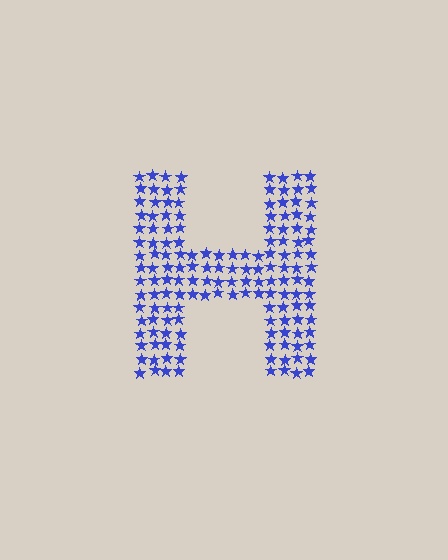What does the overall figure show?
The overall figure shows the letter H.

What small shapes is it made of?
It is made of small stars.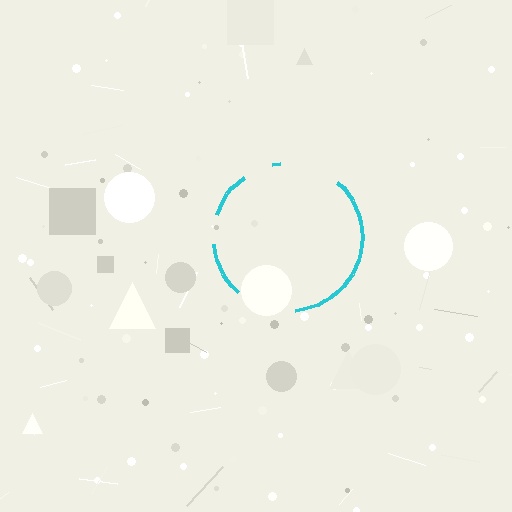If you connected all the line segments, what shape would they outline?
They would outline a circle.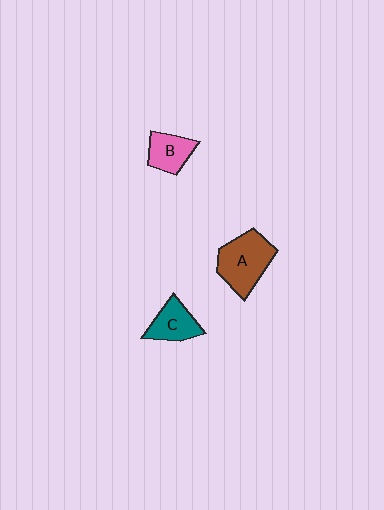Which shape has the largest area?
Shape A (brown).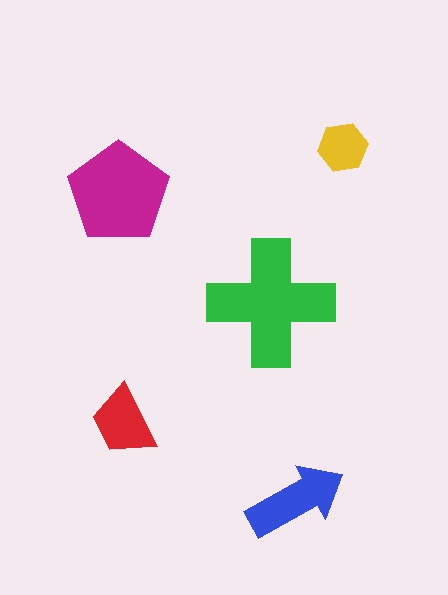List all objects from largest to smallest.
The green cross, the magenta pentagon, the blue arrow, the red trapezoid, the yellow hexagon.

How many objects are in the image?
There are 5 objects in the image.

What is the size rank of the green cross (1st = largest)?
1st.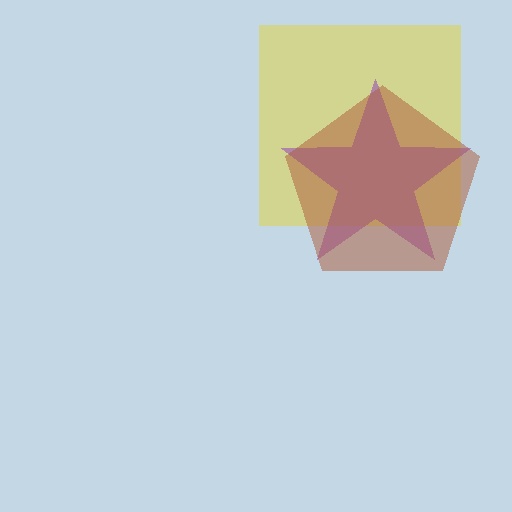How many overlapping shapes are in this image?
There are 3 overlapping shapes in the image.